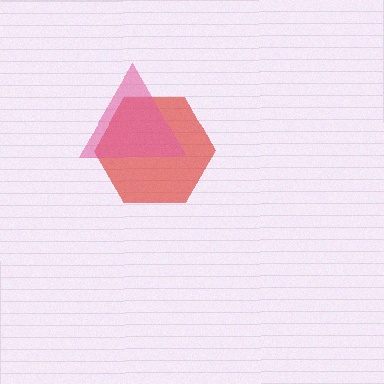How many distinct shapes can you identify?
There are 2 distinct shapes: a red hexagon, a pink triangle.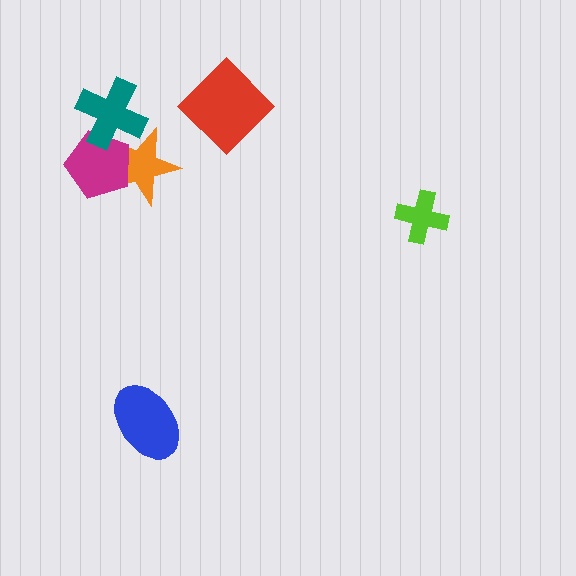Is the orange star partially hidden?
Yes, it is partially covered by another shape.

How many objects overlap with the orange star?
2 objects overlap with the orange star.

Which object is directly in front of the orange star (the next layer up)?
The magenta pentagon is directly in front of the orange star.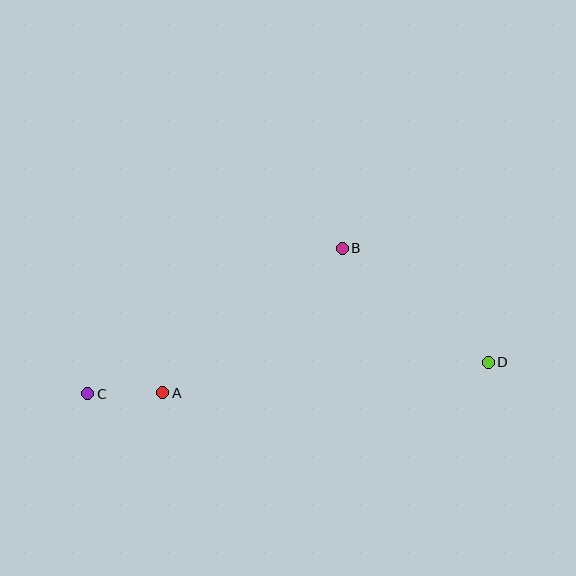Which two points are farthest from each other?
Points C and D are farthest from each other.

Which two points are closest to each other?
Points A and C are closest to each other.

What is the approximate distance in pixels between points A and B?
The distance between A and B is approximately 230 pixels.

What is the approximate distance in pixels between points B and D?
The distance between B and D is approximately 185 pixels.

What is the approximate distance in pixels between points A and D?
The distance between A and D is approximately 327 pixels.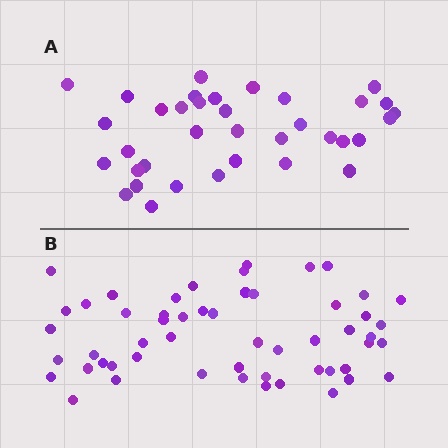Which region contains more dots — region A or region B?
Region B (the bottom region) has more dots.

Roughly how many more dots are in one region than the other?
Region B has approximately 20 more dots than region A.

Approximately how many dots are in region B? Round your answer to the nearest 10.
About 50 dots. (The exact count is 54, which rounds to 50.)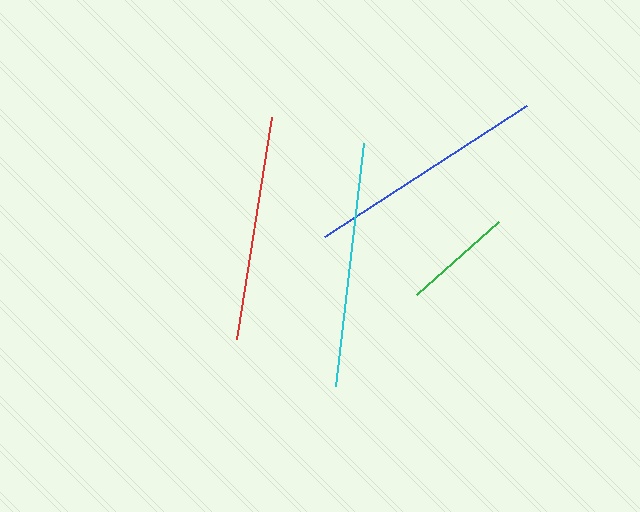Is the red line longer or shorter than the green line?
The red line is longer than the green line.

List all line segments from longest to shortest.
From longest to shortest: cyan, blue, red, green.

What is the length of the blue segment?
The blue segment is approximately 241 pixels long.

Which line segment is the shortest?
The green line is the shortest at approximately 110 pixels.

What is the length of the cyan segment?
The cyan segment is approximately 244 pixels long.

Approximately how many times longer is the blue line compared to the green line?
The blue line is approximately 2.2 times the length of the green line.